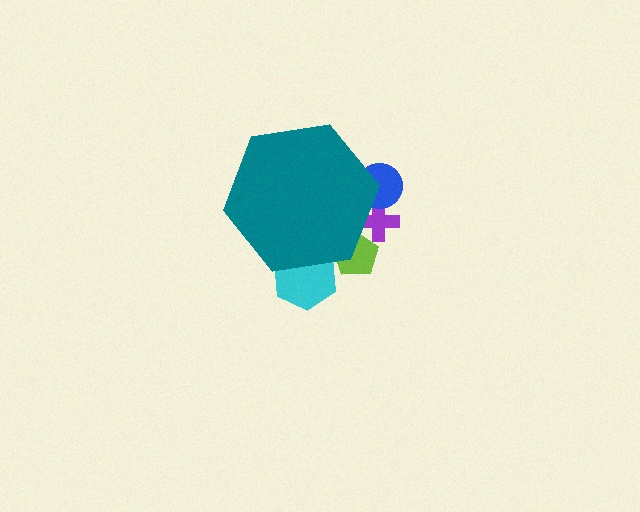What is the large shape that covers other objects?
A teal hexagon.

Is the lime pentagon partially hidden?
Yes, the lime pentagon is partially hidden behind the teal hexagon.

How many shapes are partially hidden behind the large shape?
4 shapes are partially hidden.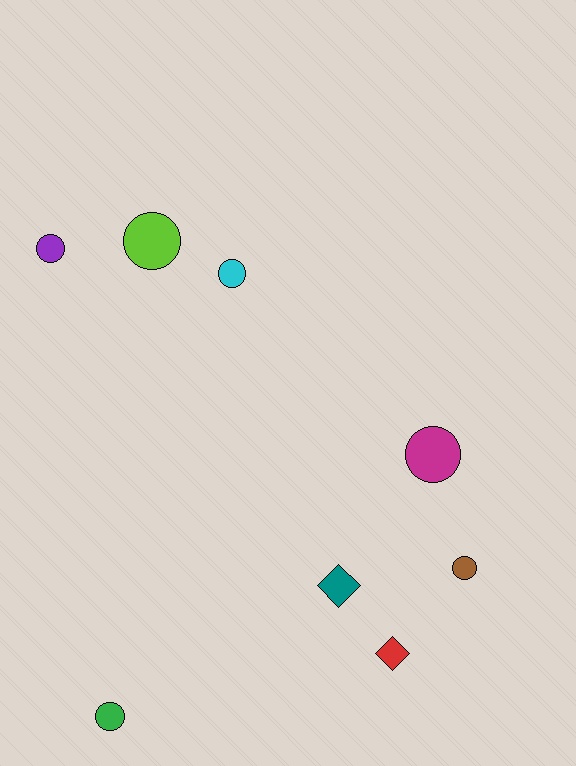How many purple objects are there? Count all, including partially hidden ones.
There is 1 purple object.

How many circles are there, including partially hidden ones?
There are 6 circles.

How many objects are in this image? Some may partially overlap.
There are 8 objects.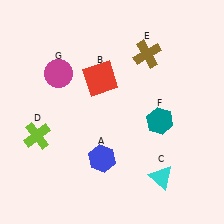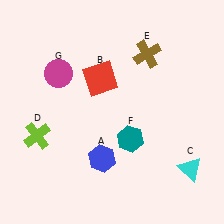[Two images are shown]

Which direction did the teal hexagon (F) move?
The teal hexagon (F) moved left.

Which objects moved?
The objects that moved are: the cyan triangle (C), the teal hexagon (F).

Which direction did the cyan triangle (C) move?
The cyan triangle (C) moved right.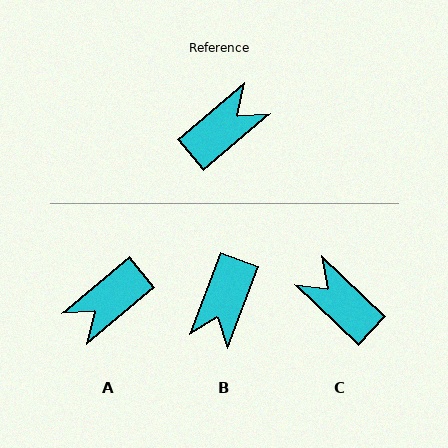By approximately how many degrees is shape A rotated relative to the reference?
Approximately 180 degrees counter-clockwise.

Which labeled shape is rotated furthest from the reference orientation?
A, about 180 degrees away.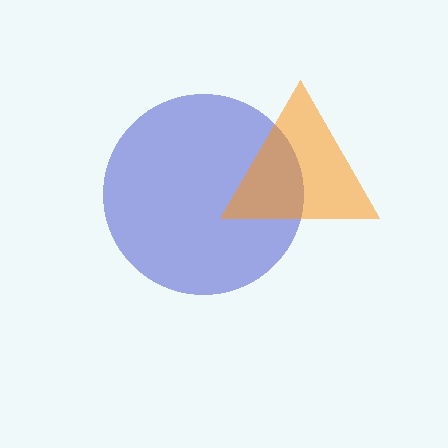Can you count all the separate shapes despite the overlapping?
Yes, there are 2 separate shapes.